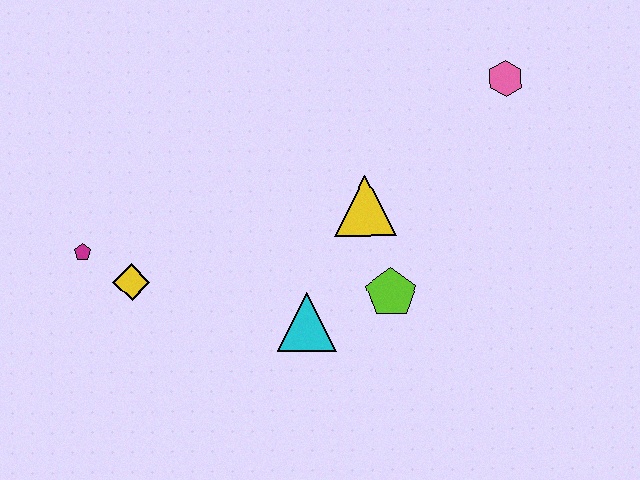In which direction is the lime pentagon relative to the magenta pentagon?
The lime pentagon is to the right of the magenta pentagon.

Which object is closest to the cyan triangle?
The lime pentagon is closest to the cyan triangle.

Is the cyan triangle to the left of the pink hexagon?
Yes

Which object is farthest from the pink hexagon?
The magenta pentagon is farthest from the pink hexagon.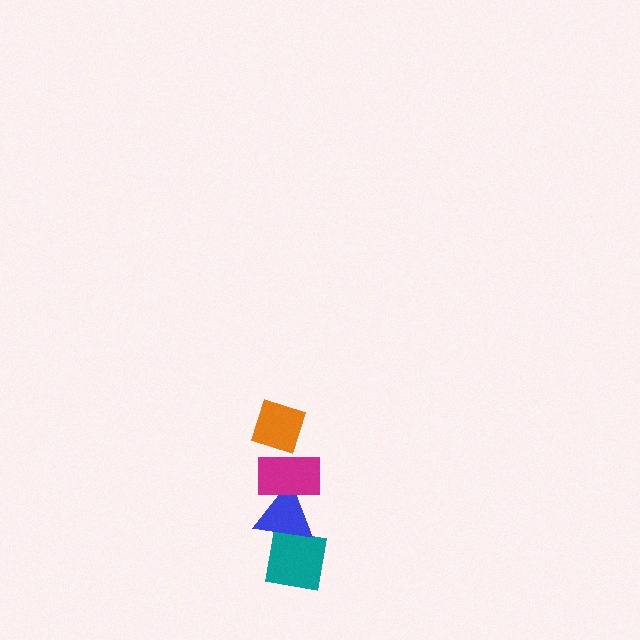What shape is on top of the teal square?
The blue triangle is on top of the teal square.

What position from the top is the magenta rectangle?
The magenta rectangle is 2nd from the top.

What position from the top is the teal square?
The teal square is 4th from the top.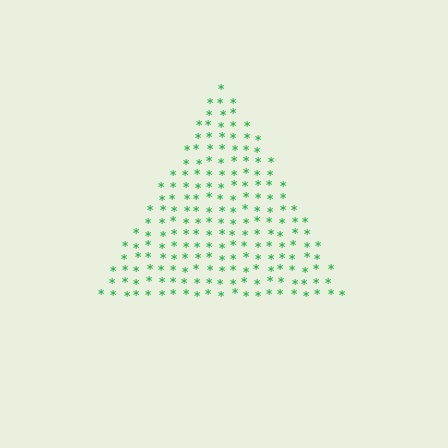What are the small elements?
The small elements are asterisks.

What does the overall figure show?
The overall figure shows a triangle.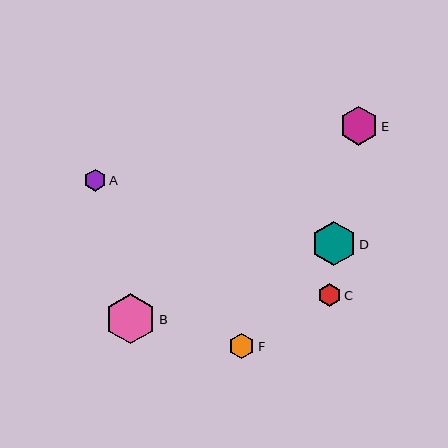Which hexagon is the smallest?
Hexagon A is the smallest with a size of approximately 22 pixels.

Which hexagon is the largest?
Hexagon B is the largest with a size of approximately 51 pixels.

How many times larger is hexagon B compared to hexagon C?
Hexagon B is approximately 2.3 times the size of hexagon C.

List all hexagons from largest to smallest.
From largest to smallest: B, D, E, F, C, A.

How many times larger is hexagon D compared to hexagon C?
Hexagon D is approximately 2.0 times the size of hexagon C.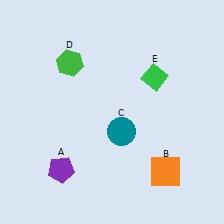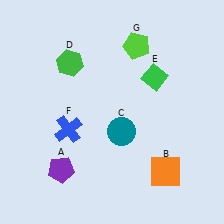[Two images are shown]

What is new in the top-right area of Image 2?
A lime pentagon (G) was added in the top-right area of Image 2.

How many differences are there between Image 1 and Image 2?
There are 2 differences between the two images.